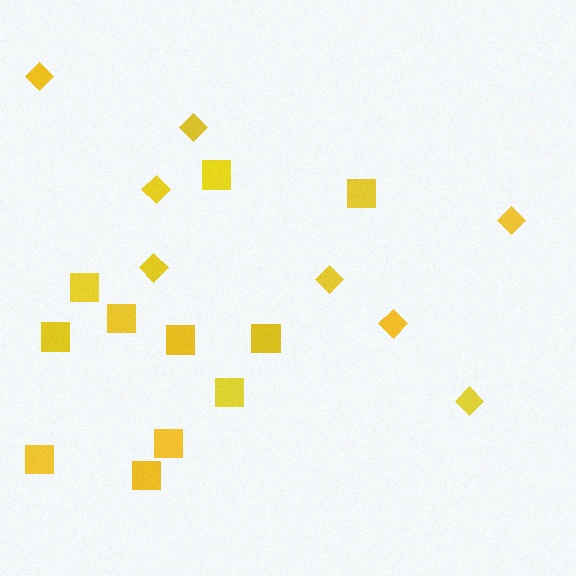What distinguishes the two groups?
There are 2 groups: one group of diamonds (8) and one group of squares (11).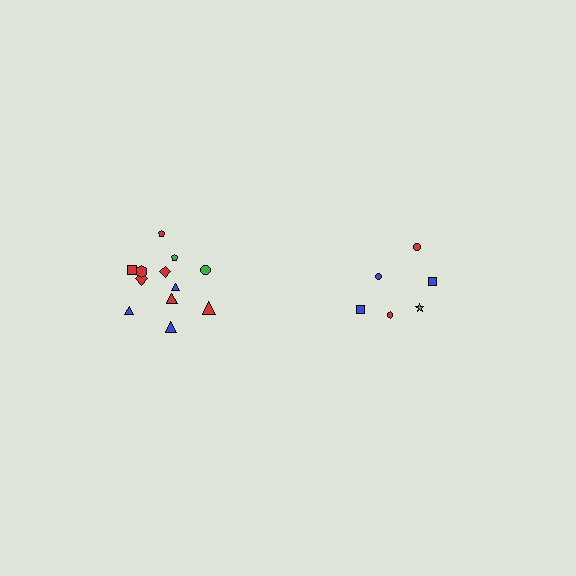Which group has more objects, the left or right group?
The left group.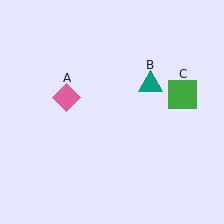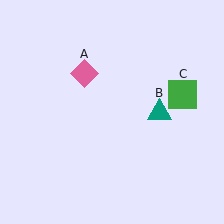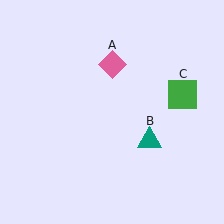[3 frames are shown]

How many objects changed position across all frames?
2 objects changed position: pink diamond (object A), teal triangle (object B).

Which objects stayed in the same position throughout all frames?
Green square (object C) remained stationary.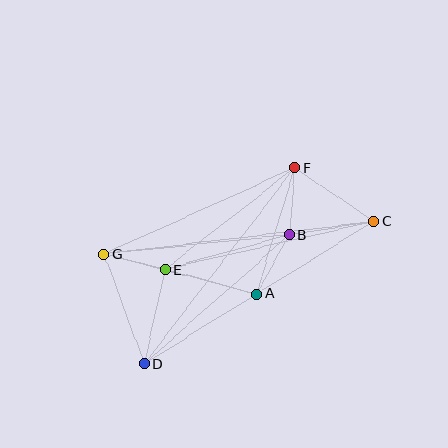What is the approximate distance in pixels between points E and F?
The distance between E and F is approximately 165 pixels.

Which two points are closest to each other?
Points E and G are closest to each other.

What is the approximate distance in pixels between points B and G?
The distance between B and G is approximately 186 pixels.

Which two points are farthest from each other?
Points C and G are farthest from each other.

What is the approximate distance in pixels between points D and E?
The distance between D and E is approximately 97 pixels.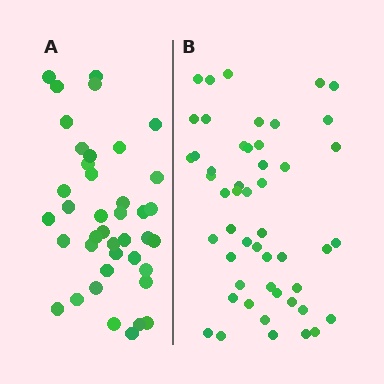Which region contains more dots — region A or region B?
Region B (the right region) has more dots.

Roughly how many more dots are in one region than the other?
Region B has roughly 10 or so more dots than region A.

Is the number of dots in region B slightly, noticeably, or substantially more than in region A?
Region B has noticeably more, but not dramatically so. The ratio is roughly 1.2 to 1.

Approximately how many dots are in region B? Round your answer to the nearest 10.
About 50 dots.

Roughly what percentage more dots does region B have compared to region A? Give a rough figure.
About 25% more.